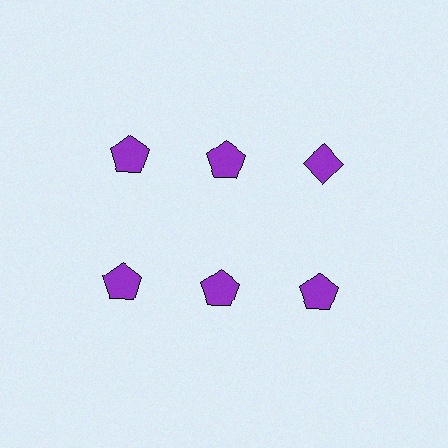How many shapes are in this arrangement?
There are 6 shapes arranged in a grid pattern.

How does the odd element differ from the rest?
It has a different shape: diamond instead of pentagon.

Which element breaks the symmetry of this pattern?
The purple diamond in the top row, center column breaks the symmetry. All other shapes are purple pentagons.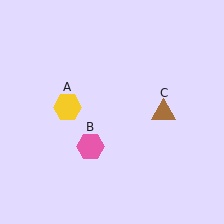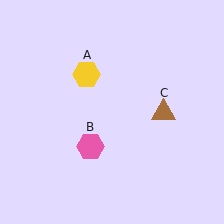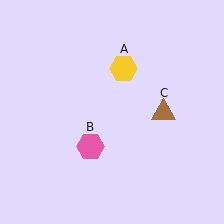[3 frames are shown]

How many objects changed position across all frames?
1 object changed position: yellow hexagon (object A).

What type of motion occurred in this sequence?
The yellow hexagon (object A) rotated clockwise around the center of the scene.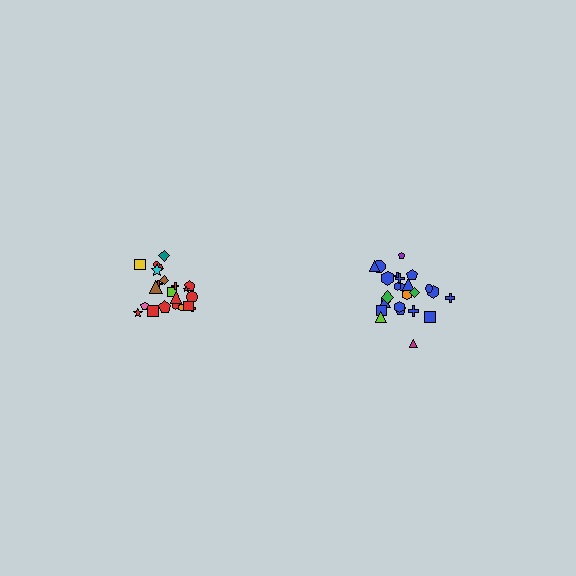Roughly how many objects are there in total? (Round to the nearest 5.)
Roughly 45 objects in total.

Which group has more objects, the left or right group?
The right group.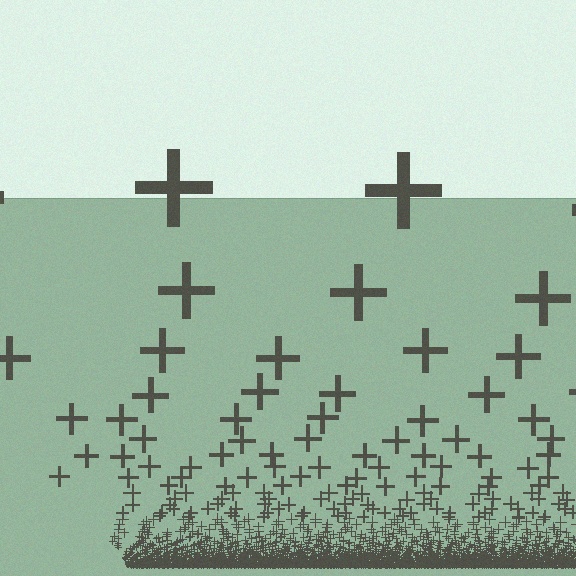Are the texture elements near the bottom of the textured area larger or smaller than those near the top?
Smaller. The gradient is inverted — elements near the bottom are smaller and denser.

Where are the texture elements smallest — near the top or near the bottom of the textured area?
Near the bottom.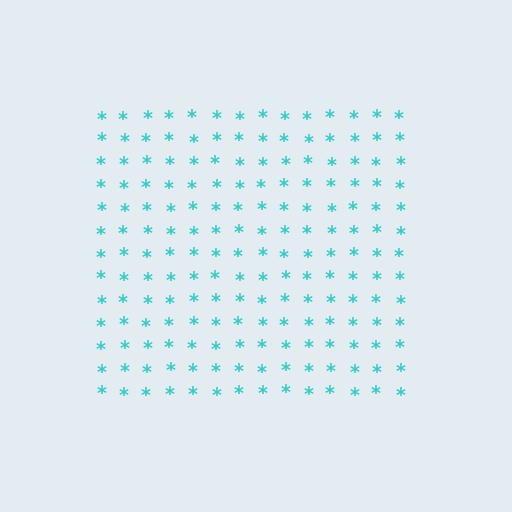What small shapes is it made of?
It is made of small asterisks.